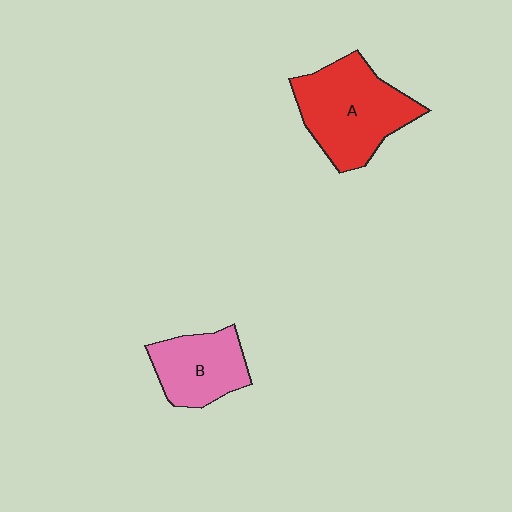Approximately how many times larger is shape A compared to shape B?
Approximately 1.5 times.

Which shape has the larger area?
Shape A (red).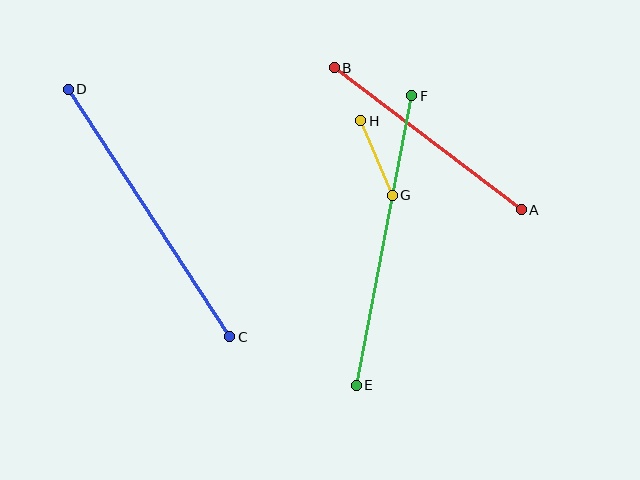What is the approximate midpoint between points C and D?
The midpoint is at approximately (149, 213) pixels.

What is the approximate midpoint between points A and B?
The midpoint is at approximately (428, 139) pixels.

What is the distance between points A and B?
The distance is approximately 235 pixels.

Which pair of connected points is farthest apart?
Points C and D are farthest apart.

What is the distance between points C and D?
The distance is approximately 296 pixels.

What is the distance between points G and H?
The distance is approximately 81 pixels.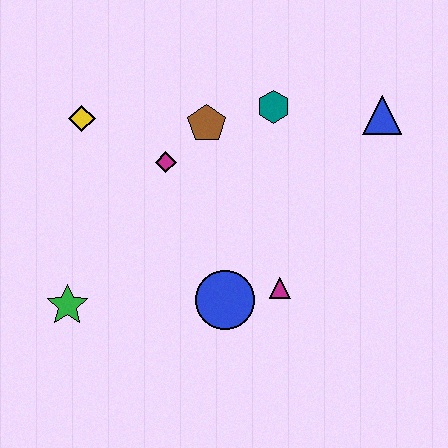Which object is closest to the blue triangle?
The teal hexagon is closest to the blue triangle.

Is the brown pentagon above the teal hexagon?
No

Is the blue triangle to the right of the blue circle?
Yes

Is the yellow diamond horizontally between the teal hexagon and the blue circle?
No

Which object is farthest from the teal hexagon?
The green star is farthest from the teal hexagon.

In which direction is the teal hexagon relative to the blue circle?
The teal hexagon is above the blue circle.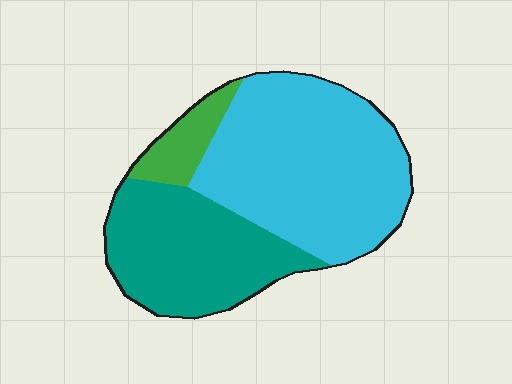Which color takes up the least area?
Green, at roughly 10%.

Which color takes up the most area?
Cyan, at roughly 55%.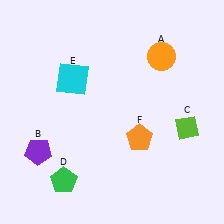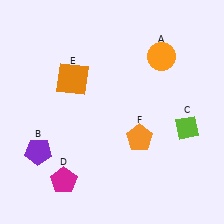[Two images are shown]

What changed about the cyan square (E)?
In Image 1, E is cyan. In Image 2, it changed to orange.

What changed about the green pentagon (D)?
In Image 1, D is green. In Image 2, it changed to magenta.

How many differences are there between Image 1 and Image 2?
There are 2 differences between the two images.